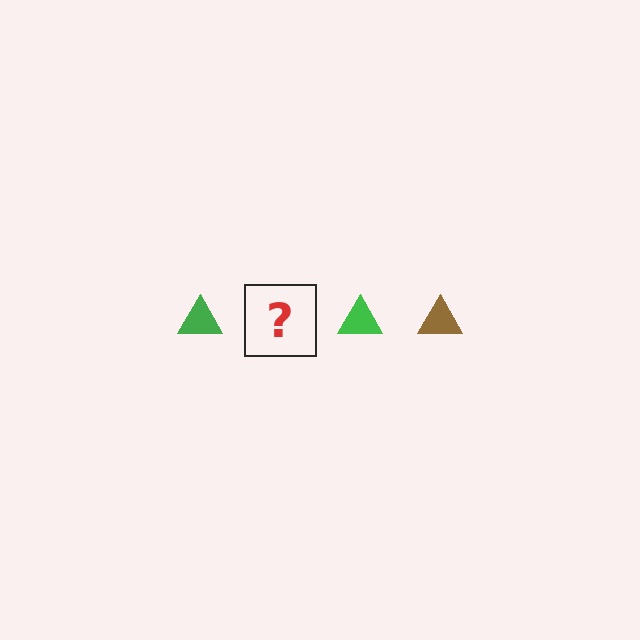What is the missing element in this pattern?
The missing element is a brown triangle.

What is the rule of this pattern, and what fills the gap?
The rule is that the pattern cycles through green, brown triangles. The gap should be filled with a brown triangle.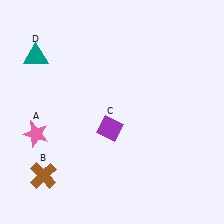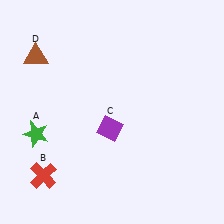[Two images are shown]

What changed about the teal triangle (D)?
In Image 1, D is teal. In Image 2, it changed to brown.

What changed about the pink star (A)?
In Image 1, A is pink. In Image 2, it changed to green.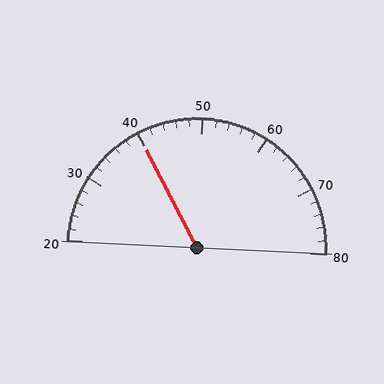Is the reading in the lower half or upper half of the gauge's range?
The reading is in the lower half of the range (20 to 80).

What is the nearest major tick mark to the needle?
The nearest major tick mark is 40.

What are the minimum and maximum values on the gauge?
The gauge ranges from 20 to 80.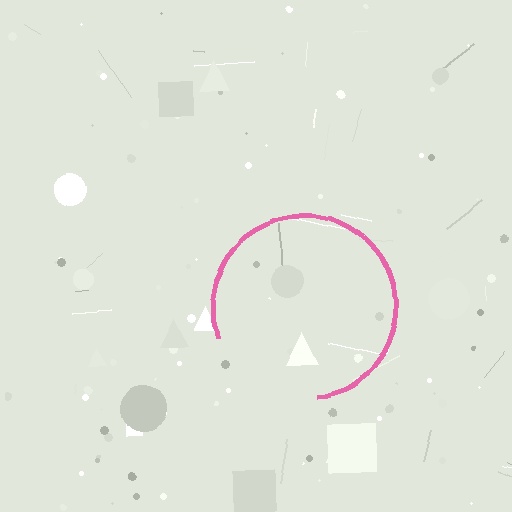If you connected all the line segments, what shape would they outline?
They would outline a circle.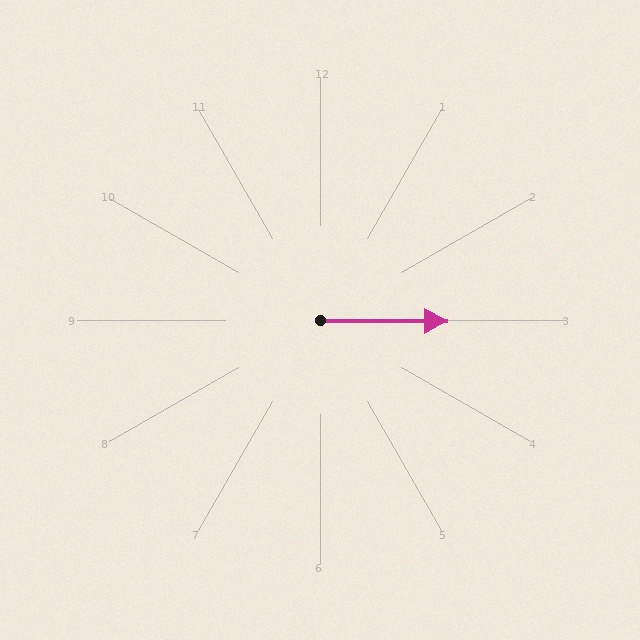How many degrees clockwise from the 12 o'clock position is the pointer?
Approximately 90 degrees.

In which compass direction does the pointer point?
East.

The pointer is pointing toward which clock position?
Roughly 3 o'clock.